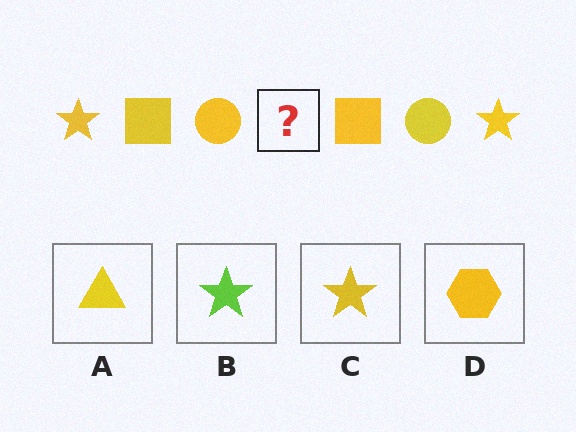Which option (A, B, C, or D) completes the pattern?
C.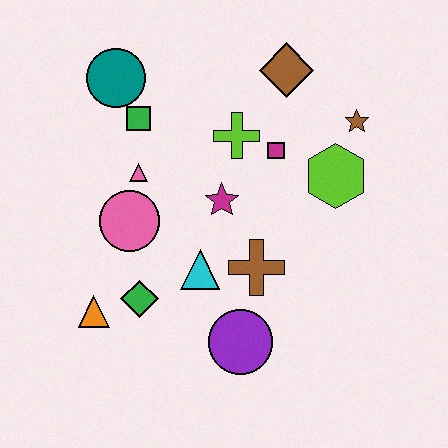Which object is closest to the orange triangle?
The green diamond is closest to the orange triangle.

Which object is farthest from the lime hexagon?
The orange triangle is farthest from the lime hexagon.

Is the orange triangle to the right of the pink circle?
No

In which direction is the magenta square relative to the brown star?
The magenta square is to the left of the brown star.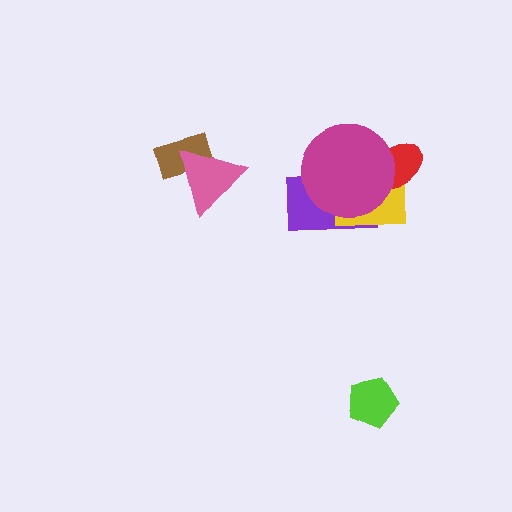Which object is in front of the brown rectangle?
The pink triangle is in front of the brown rectangle.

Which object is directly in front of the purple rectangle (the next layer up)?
The yellow square is directly in front of the purple rectangle.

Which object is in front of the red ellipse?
The magenta circle is in front of the red ellipse.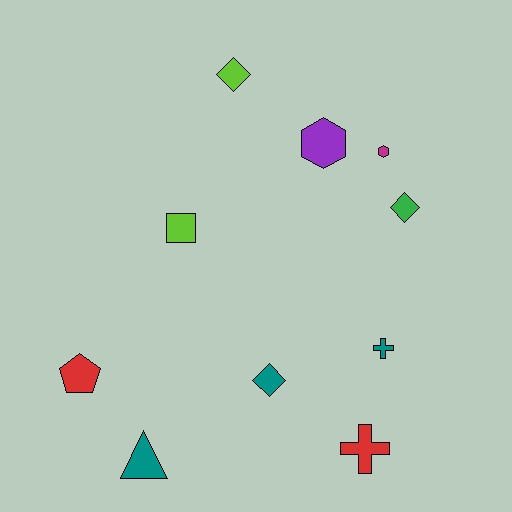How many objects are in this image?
There are 10 objects.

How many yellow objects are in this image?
There are no yellow objects.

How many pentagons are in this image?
There is 1 pentagon.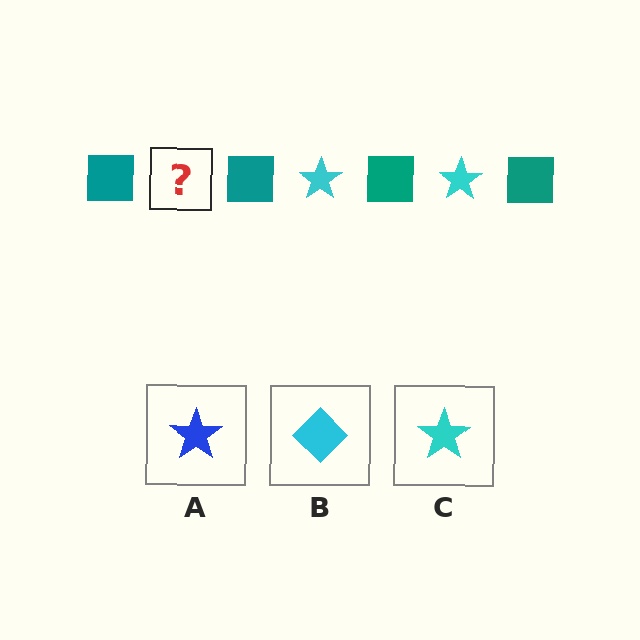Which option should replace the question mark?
Option C.